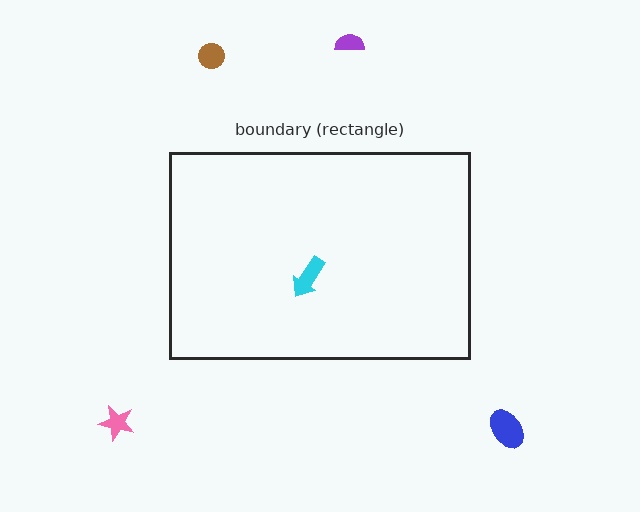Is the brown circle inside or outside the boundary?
Outside.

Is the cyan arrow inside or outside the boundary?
Inside.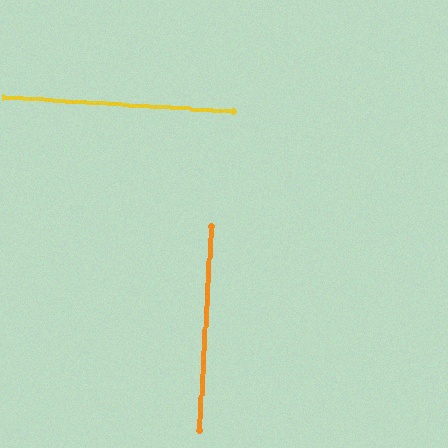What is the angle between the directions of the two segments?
Approximately 90 degrees.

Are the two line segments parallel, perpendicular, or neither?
Perpendicular — they meet at approximately 90°.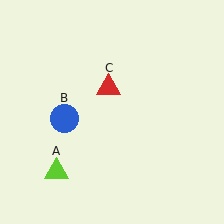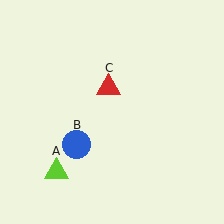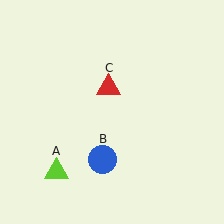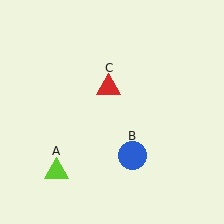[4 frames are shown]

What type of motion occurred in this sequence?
The blue circle (object B) rotated counterclockwise around the center of the scene.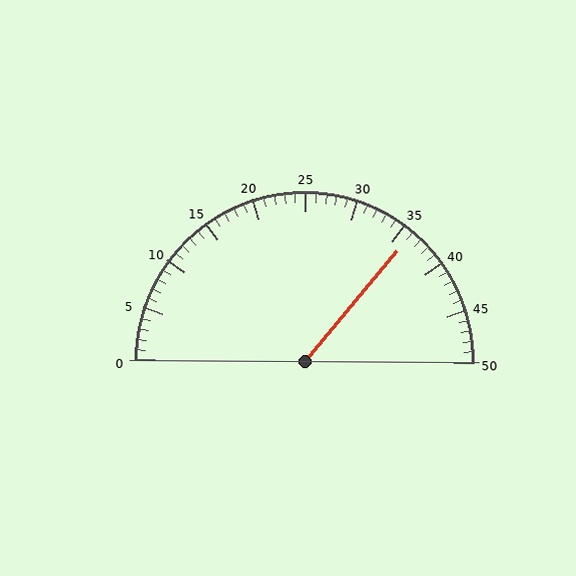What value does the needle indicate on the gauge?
The needle indicates approximately 36.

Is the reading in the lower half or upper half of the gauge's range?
The reading is in the upper half of the range (0 to 50).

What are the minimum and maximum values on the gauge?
The gauge ranges from 0 to 50.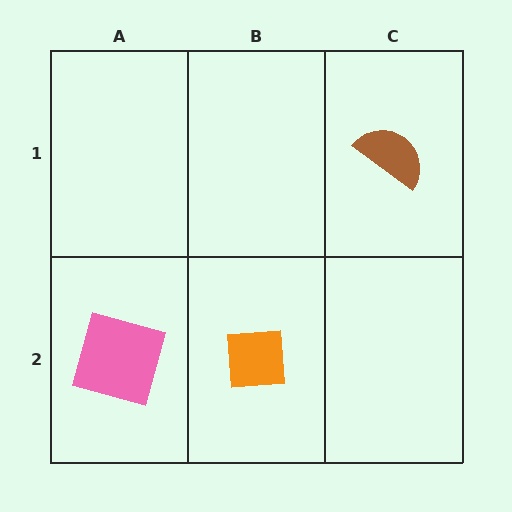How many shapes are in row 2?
2 shapes.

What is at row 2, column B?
An orange square.